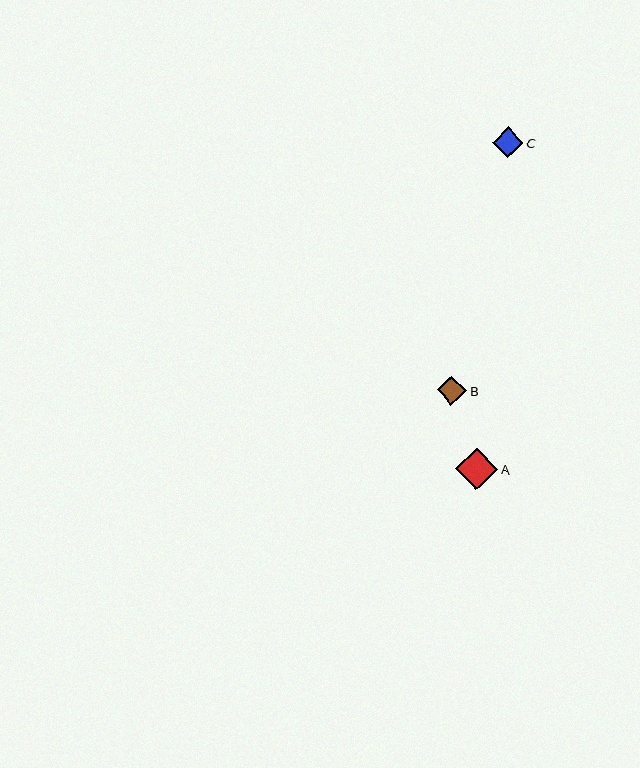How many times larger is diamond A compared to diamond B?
Diamond A is approximately 1.4 times the size of diamond B.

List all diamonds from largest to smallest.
From largest to smallest: A, C, B.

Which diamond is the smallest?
Diamond B is the smallest with a size of approximately 29 pixels.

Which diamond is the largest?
Diamond A is the largest with a size of approximately 42 pixels.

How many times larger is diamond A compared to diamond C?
Diamond A is approximately 1.4 times the size of diamond C.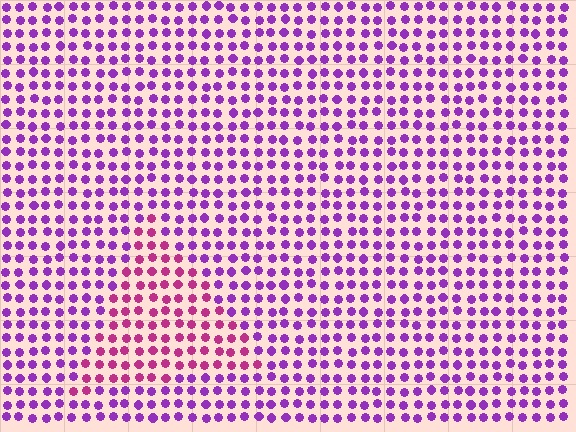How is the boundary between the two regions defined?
The boundary is defined purely by a slight shift in hue (about 39 degrees). Spacing, size, and orientation are identical on both sides.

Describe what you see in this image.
The image is filled with small purple elements in a uniform arrangement. A triangle-shaped region is visible where the elements are tinted to a slightly different hue, forming a subtle color boundary.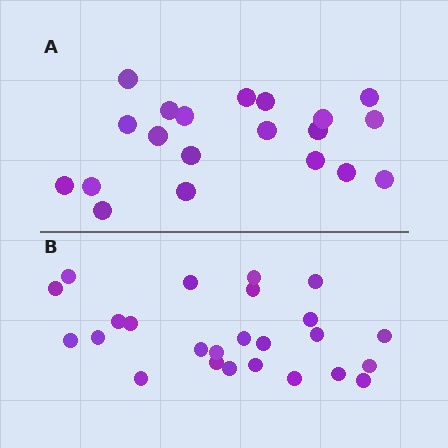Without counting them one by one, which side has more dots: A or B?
Region B (the bottom region) has more dots.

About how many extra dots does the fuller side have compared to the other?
Region B has about 5 more dots than region A.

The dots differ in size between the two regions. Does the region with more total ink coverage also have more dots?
No. Region A has more total ink coverage because its dots are larger, but region B actually contains more individual dots. Total area can be misleading — the number of items is what matters here.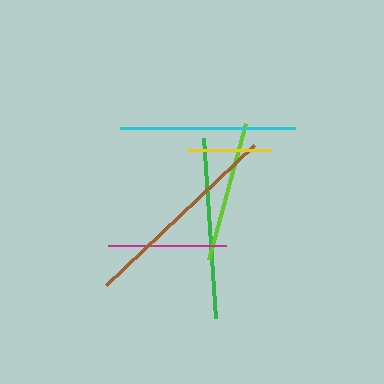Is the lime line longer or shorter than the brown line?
The brown line is longer than the lime line.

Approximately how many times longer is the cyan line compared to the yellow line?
The cyan line is approximately 2.1 times the length of the yellow line.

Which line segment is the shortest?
The yellow line is the shortest at approximately 84 pixels.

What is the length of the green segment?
The green segment is approximately 180 pixels long.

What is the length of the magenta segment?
The magenta segment is approximately 118 pixels long.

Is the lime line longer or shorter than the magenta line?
The lime line is longer than the magenta line.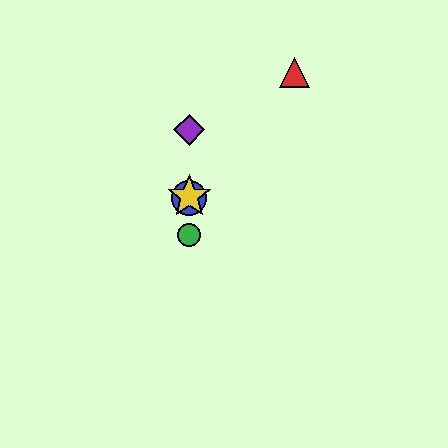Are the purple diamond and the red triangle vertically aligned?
No, the purple diamond is at x≈189 and the red triangle is at x≈295.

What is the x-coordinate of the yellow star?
The yellow star is at x≈189.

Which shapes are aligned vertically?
The blue circle, the green circle, the yellow star, the purple diamond are aligned vertically.